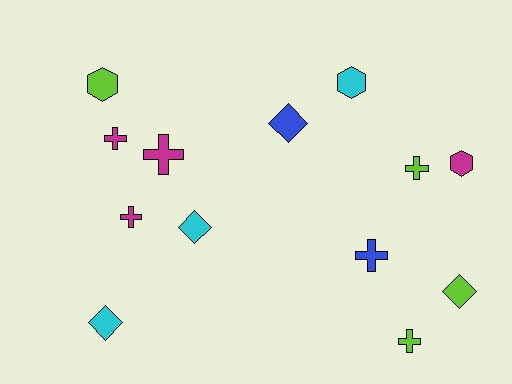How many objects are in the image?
There are 13 objects.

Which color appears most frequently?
Magenta, with 4 objects.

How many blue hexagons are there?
There are no blue hexagons.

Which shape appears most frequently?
Cross, with 6 objects.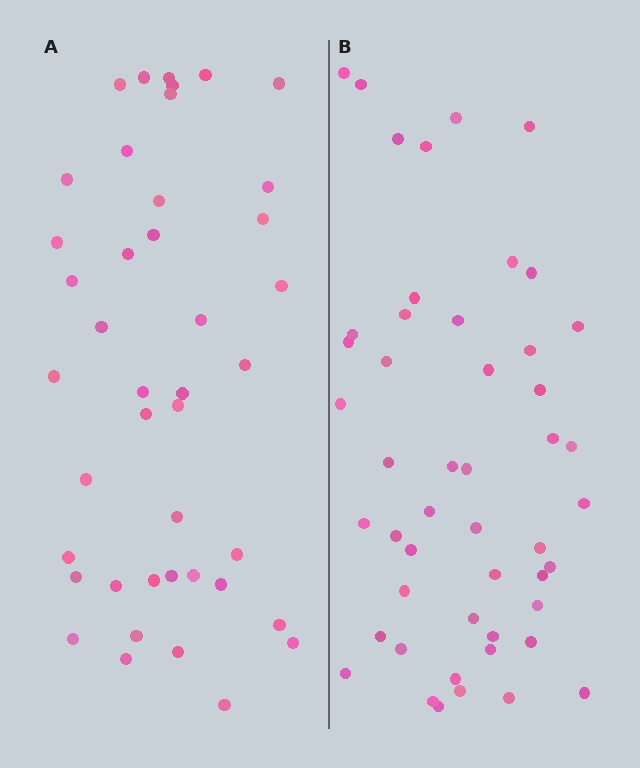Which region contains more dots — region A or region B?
Region B (the right region) has more dots.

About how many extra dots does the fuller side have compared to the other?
Region B has roughly 8 or so more dots than region A.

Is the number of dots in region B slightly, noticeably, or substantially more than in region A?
Region B has only slightly more — the two regions are fairly close. The ratio is roughly 1.2 to 1.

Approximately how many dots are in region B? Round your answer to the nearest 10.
About 50 dots. (The exact count is 49, which rounds to 50.)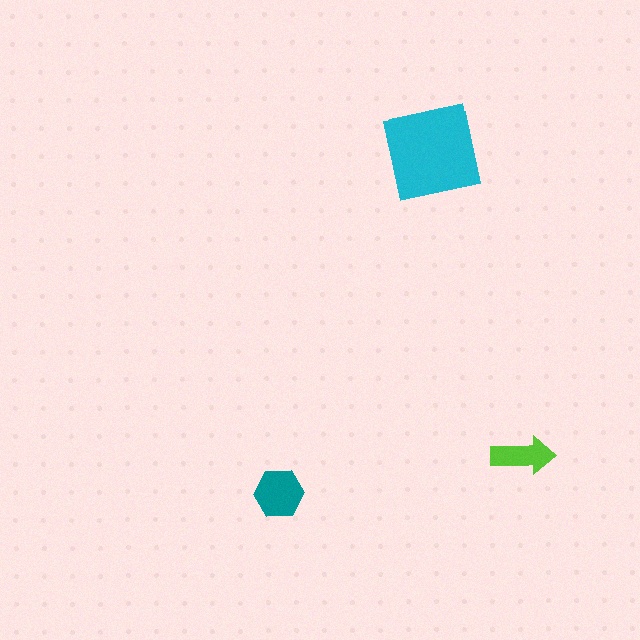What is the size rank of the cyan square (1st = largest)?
1st.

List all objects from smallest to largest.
The lime arrow, the teal hexagon, the cyan square.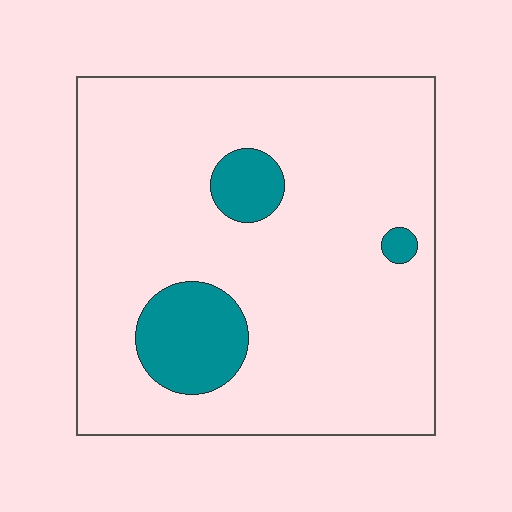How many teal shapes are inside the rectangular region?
3.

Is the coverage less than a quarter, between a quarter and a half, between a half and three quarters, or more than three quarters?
Less than a quarter.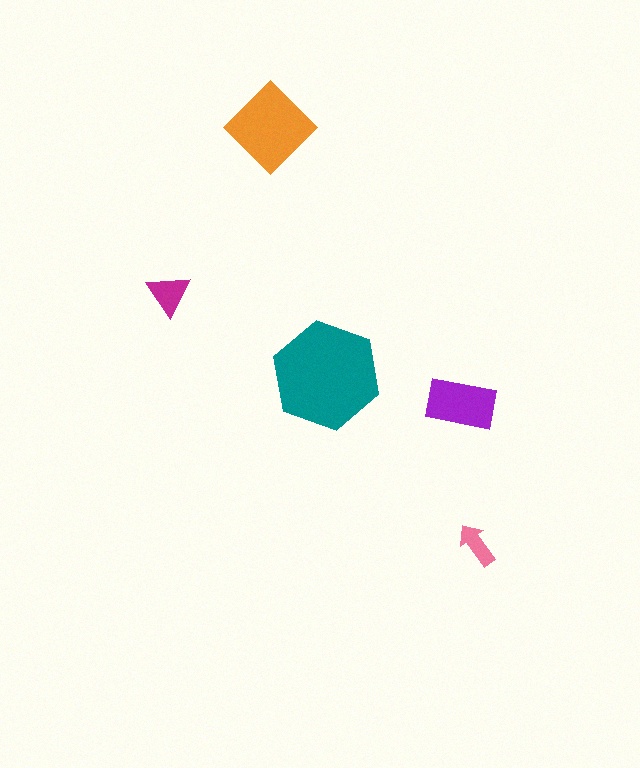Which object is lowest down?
The pink arrow is bottommost.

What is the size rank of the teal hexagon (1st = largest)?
1st.